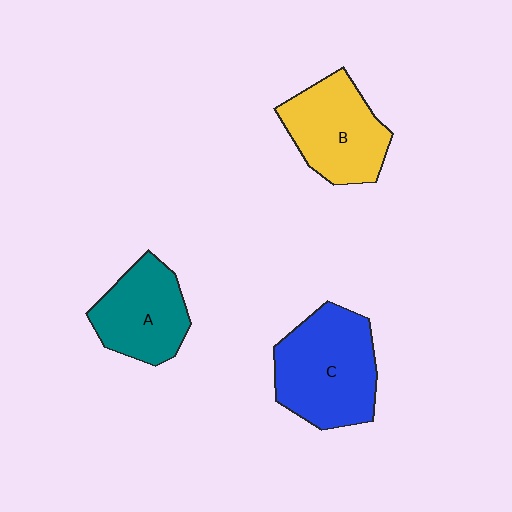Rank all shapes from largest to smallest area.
From largest to smallest: C (blue), B (yellow), A (teal).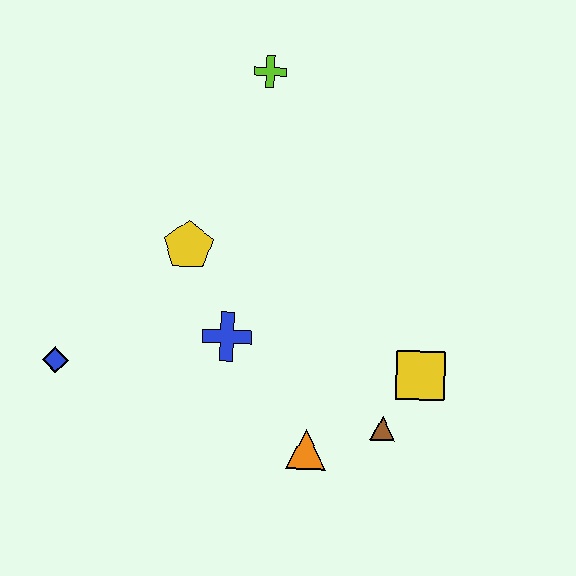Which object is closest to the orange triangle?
The brown triangle is closest to the orange triangle.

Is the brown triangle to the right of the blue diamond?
Yes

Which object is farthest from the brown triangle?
The lime cross is farthest from the brown triangle.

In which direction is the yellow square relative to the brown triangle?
The yellow square is above the brown triangle.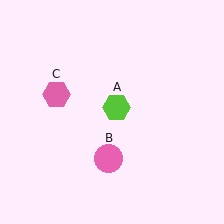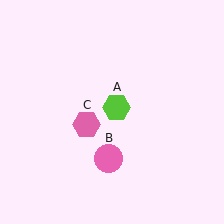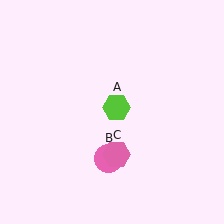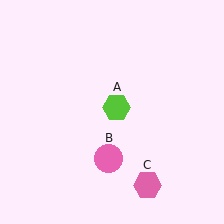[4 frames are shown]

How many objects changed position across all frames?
1 object changed position: pink hexagon (object C).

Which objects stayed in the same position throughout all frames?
Lime hexagon (object A) and pink circle (object B) remained stationary.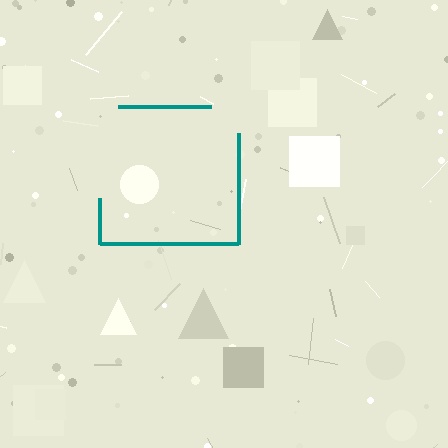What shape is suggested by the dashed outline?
The dashed outline suggests a square.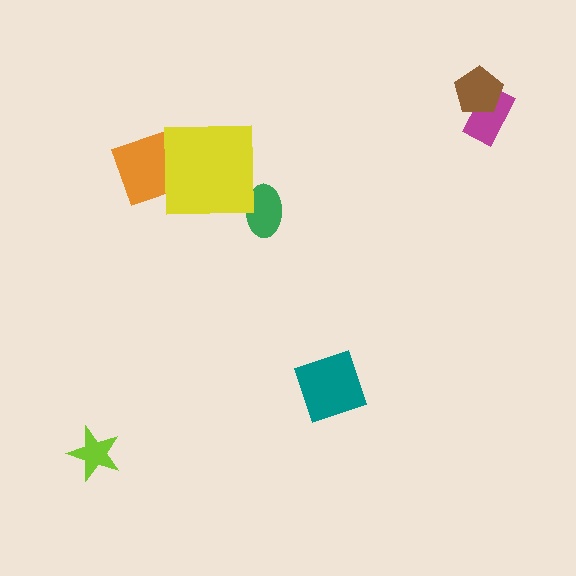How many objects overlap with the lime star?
0 objects overlap with the lime star.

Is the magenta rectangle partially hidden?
Yes, it is partially covered by another shape.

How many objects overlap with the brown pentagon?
1 object overlaps with the brown pentagon.